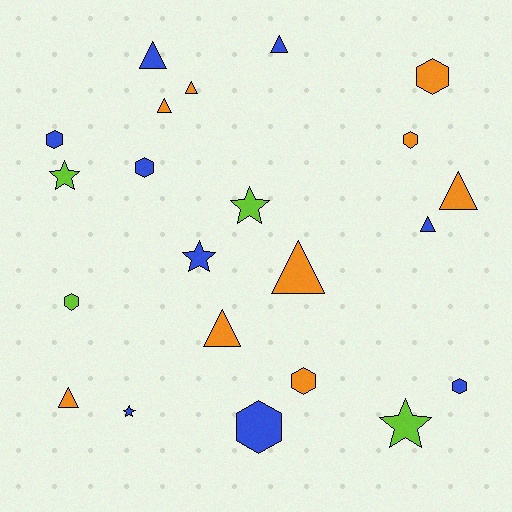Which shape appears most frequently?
Triangle, with 9 objects.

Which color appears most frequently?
Orange, with 9 objects.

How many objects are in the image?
There are 22 objects.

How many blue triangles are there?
There are 3 blue triangles.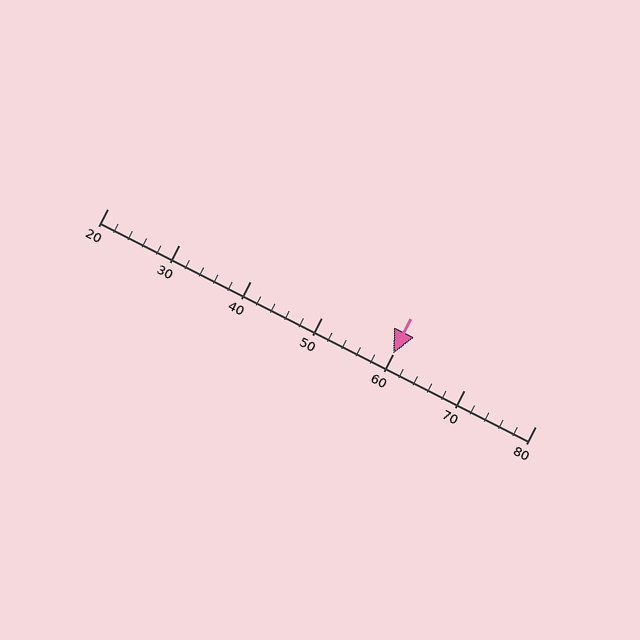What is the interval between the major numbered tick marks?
The major tick marks are spaced 10 units apart.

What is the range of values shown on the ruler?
The ruler shows values from 20 to 80.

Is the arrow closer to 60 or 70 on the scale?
The arrow is closer to 60.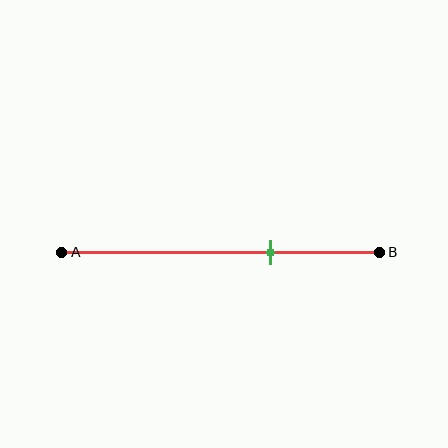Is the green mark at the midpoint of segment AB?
No, the mark is at about 65% from A, not at the 50% midpoint.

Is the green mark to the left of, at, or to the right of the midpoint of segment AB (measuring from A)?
The green mark is to the right of the midpoint of segment AB.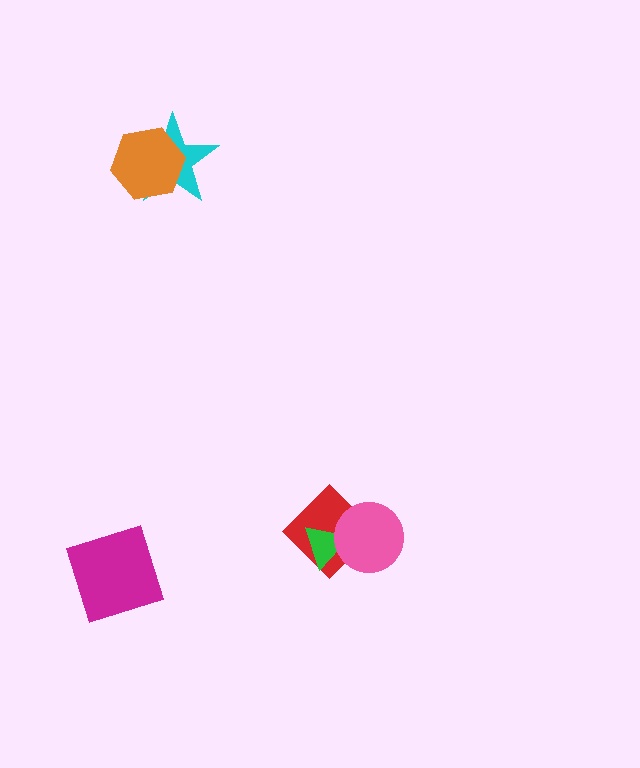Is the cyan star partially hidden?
Yes, it is partially covered by another shape.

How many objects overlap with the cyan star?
1 object overlaps with the cyan star.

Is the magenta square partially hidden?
No, no other shape covers it.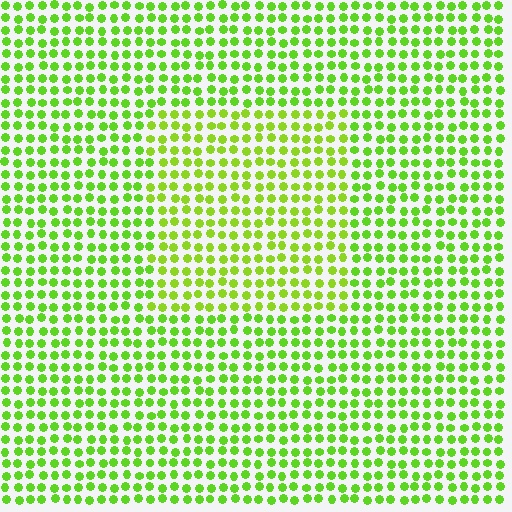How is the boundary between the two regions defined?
The boundary is defined purely by a slight shift in hue (about 17 degrees). Spacing, size, and orientation are identical on both sides.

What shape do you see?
I see a rectangle.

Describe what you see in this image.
The image is filled with small lime elements in a uniform arrangement. A rectangle-shaped region is visible where the elements are tinted to a slightly different hue, forming a subtle color boundary.